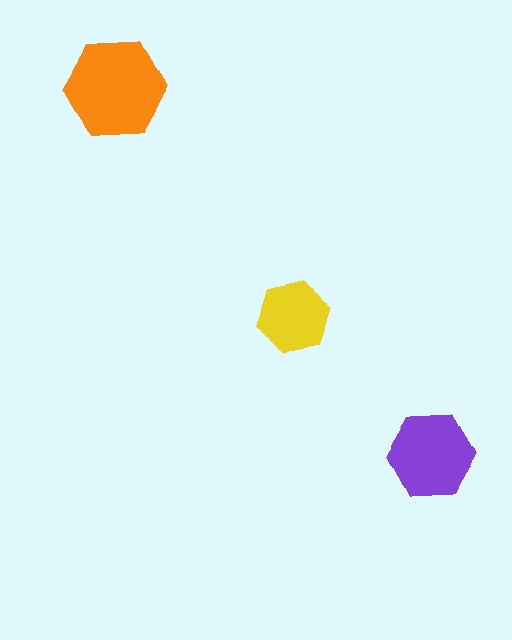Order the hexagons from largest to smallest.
the orange one, the purple one, the yellow one.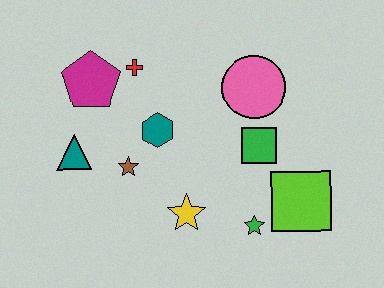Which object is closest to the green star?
The lime square is closest to the green star.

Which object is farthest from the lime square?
The magenta pentagon is farthest from the lime square.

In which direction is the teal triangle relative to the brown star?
The teal triangle is to the left of the brown star.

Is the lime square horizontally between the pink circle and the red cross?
No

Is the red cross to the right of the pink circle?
No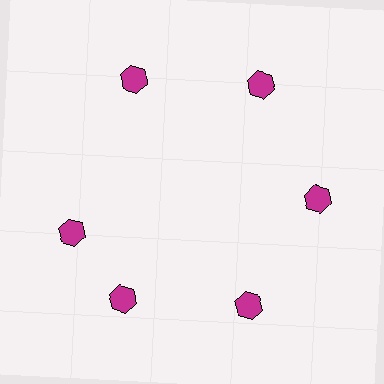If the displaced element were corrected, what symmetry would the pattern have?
It would have 6-fold rotational symmetry — the pattern would map onto itself every 60 degrees.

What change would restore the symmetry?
The symmetry would be restored by rotating it back into even spacing with its neighbors so that all 6 hexagons sit at equal angles and equal distance from the center.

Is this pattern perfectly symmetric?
No. The 6 magenta hexagons are arranged in a ring, but one element near the 9 o'clock position is rotated out of alignment along the ring, breaking the 6-fold rotational symmetry.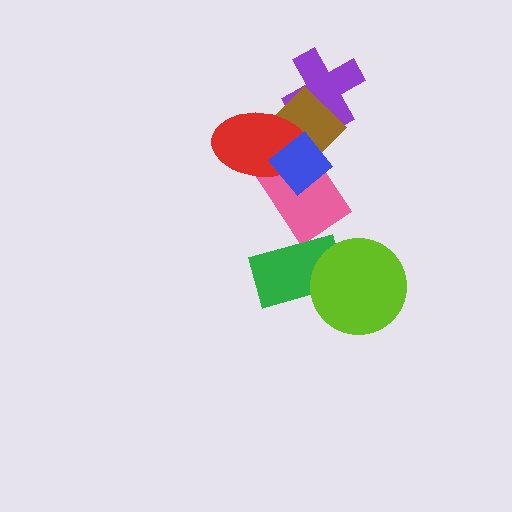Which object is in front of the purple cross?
The brown diamond is in front of the purple cross.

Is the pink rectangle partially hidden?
Yes, it is partially covered by another shape.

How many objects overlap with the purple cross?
1 object overlaps with the purple cross.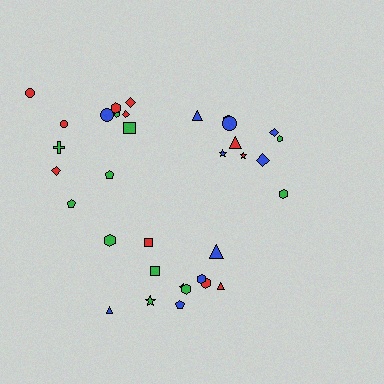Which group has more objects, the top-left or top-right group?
The top-left group.